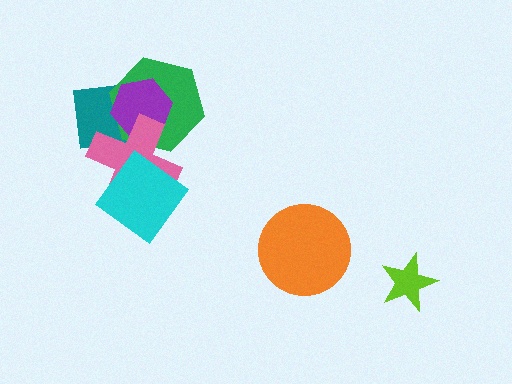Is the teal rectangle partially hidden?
Yes, it is partially covered by another shape.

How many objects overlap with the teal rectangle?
4 objects overlap with the teal rectangle.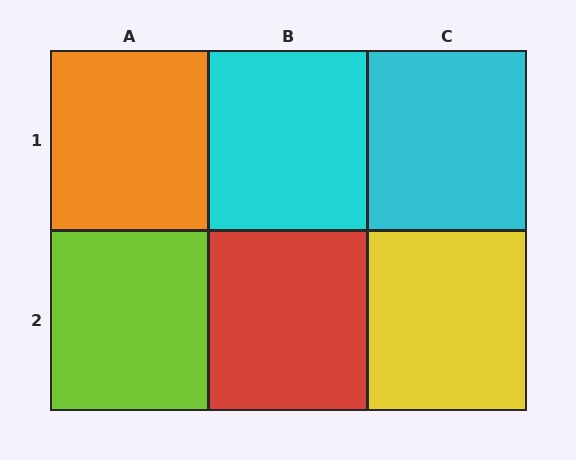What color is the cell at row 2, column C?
Yellow.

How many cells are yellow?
1 cell is yellow.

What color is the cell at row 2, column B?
Red.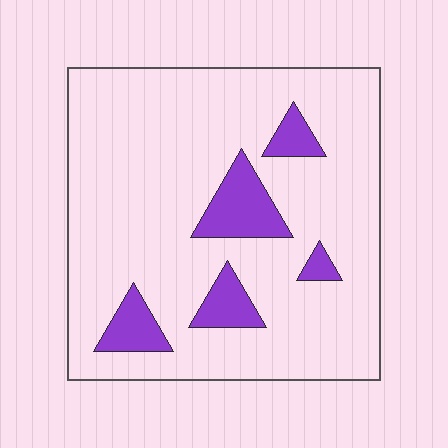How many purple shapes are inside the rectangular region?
5.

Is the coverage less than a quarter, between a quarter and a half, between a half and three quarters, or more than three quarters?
Less than a quarter.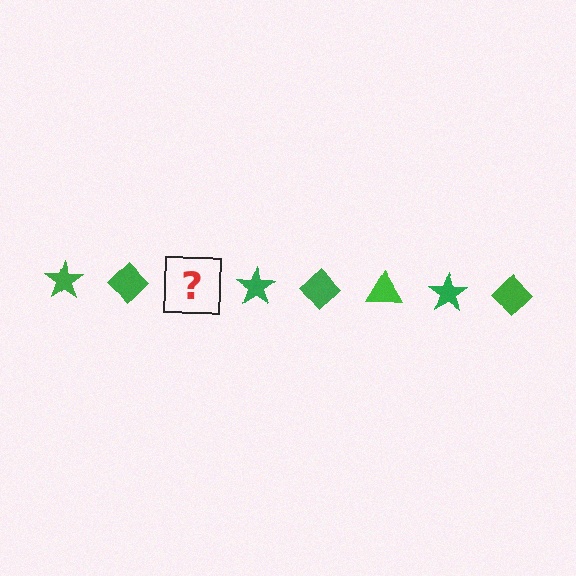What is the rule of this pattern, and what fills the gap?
The rule is that the pattern cycles through star, diamond, triangle shapes in green. The gap should be filled with a green triangle.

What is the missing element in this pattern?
The missing element is a green triangle.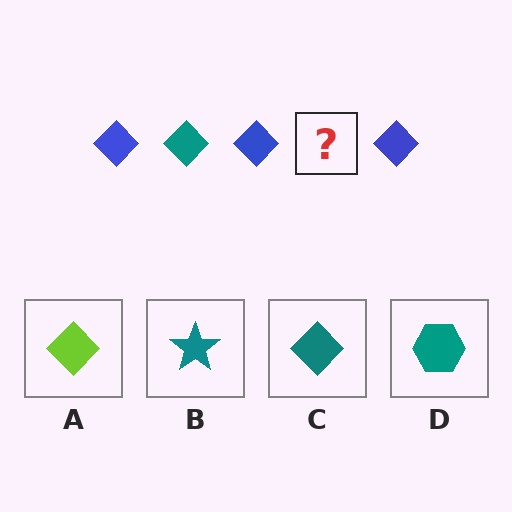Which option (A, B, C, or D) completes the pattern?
C.